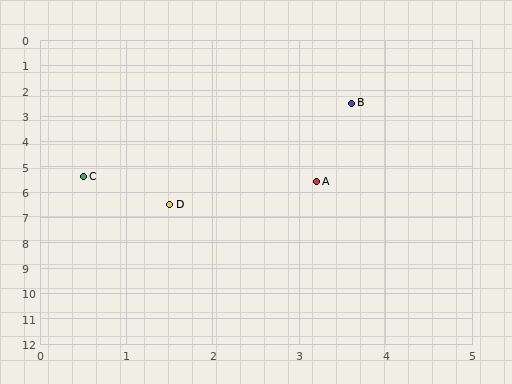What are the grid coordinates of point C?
Point C is at approximately (0.5, 5.4).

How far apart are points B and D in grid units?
Points B and D are about 4.5 grid units apart.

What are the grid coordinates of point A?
Point A is at approximately (3.2, 5.6).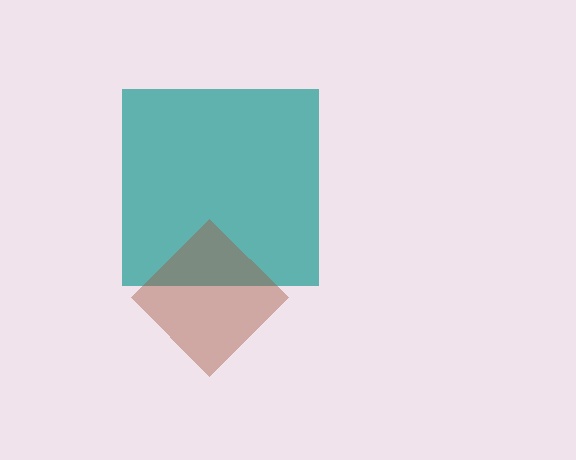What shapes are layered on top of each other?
The layered shapes are: a teal square, a brown diamond.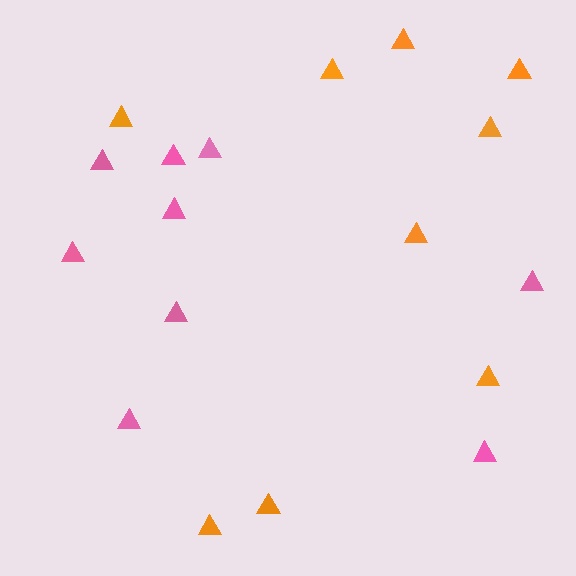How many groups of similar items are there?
There are 2 groups: one group of pink triangles (9) and one group of orange triangles (9).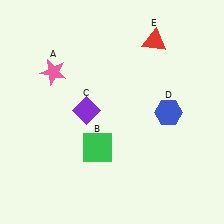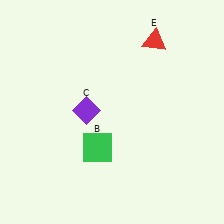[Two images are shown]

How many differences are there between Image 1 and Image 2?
There are 2 differences between the two images.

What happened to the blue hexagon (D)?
The blue hexagon (D) was removed in Image 2. It was in the bottom-right area of Image 1.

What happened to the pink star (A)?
The pink star (A) was removed in Image 2. It was in the top-left area of Image 1.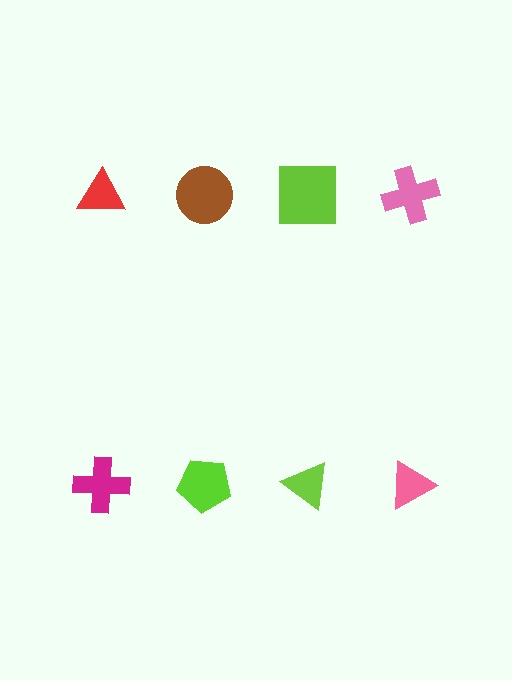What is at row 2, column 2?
A lime pentagon.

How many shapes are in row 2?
4 shapes.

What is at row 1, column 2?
A brown circle.